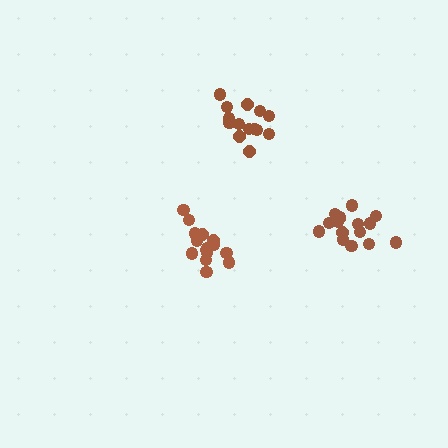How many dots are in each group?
Group 1: 15 dots, Group 2: 15 dots, Group 3: 16 dots (46 total).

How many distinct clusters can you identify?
There are 3 distinct clusters.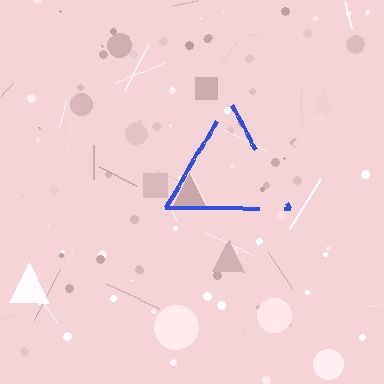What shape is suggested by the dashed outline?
The dashed outline suggests a triangle.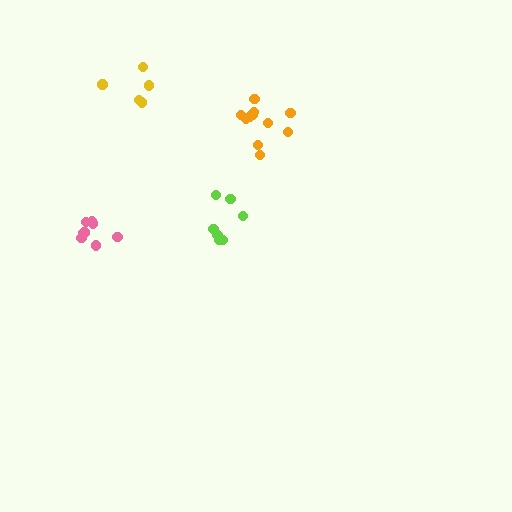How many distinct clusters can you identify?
There are 4 distinct clusters.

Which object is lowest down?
The pink cluster is bottommost.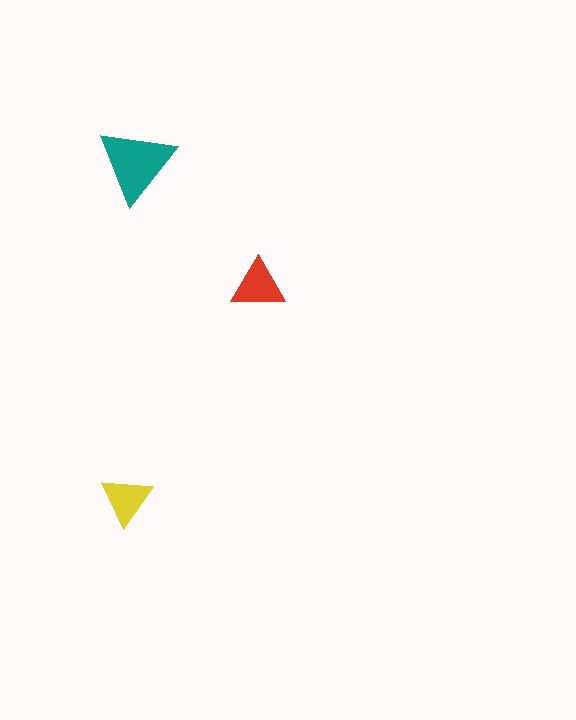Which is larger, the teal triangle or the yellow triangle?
The teal one.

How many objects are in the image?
There are 3 objects in the image.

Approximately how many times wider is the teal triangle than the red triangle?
About 1.5 times wider.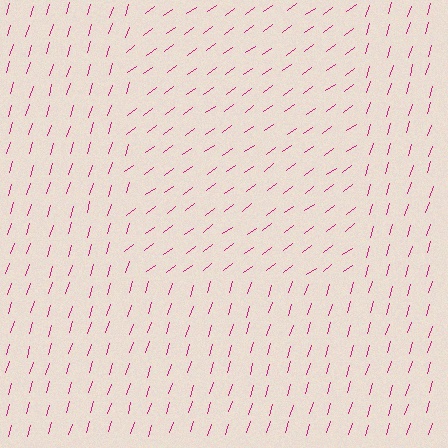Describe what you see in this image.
The image is filled with small magenta line segments. A rectangle region in the image has lines oriented differently from the surrounding lines, creating a visible texture boundary.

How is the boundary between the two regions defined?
The boundary is defined purely by a change in line orientation (approximately 36 degrees difference). All lines are the same color and thickness.